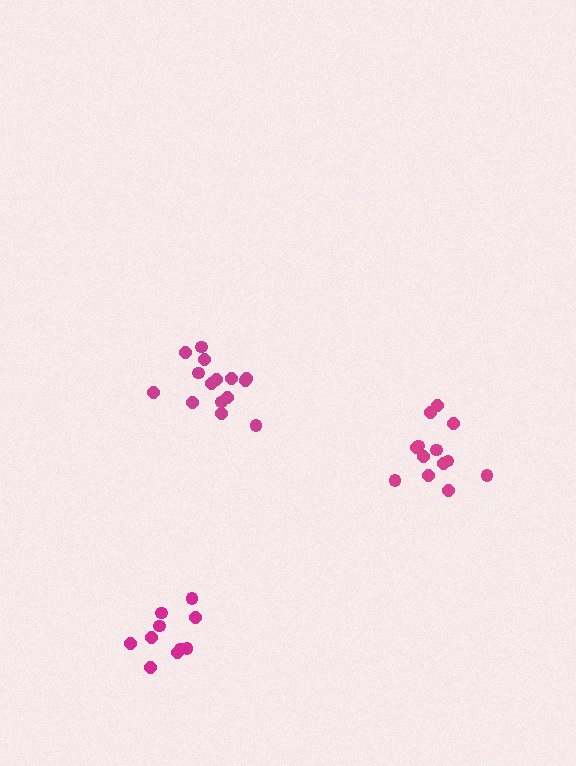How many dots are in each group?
Group 1: 10 dots, Group 2: 13 dots, Group 3: 15 dots (38 total).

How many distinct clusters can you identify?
There are 3 distinct clusters.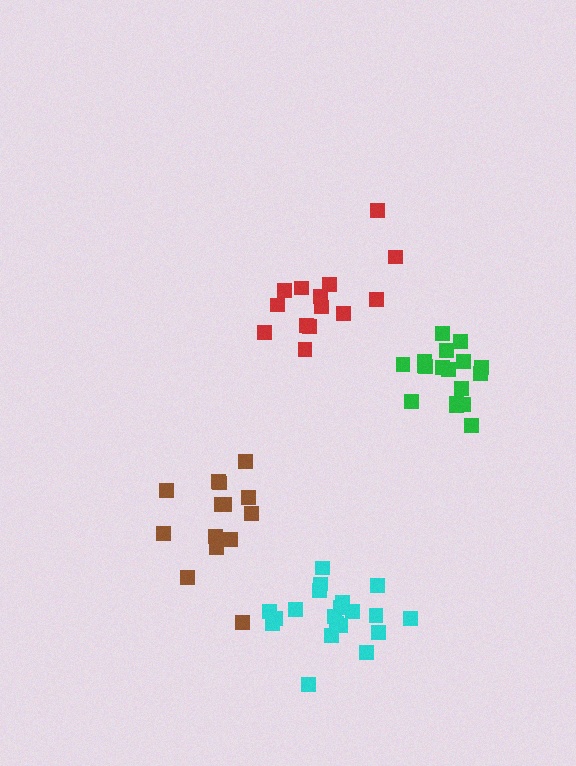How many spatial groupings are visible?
There are 4 spatial groupings.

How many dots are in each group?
Group 1: 18 dots, Group 2: 14 dots, Group 3: 20 dots, Group 4: 14 dots (66 total).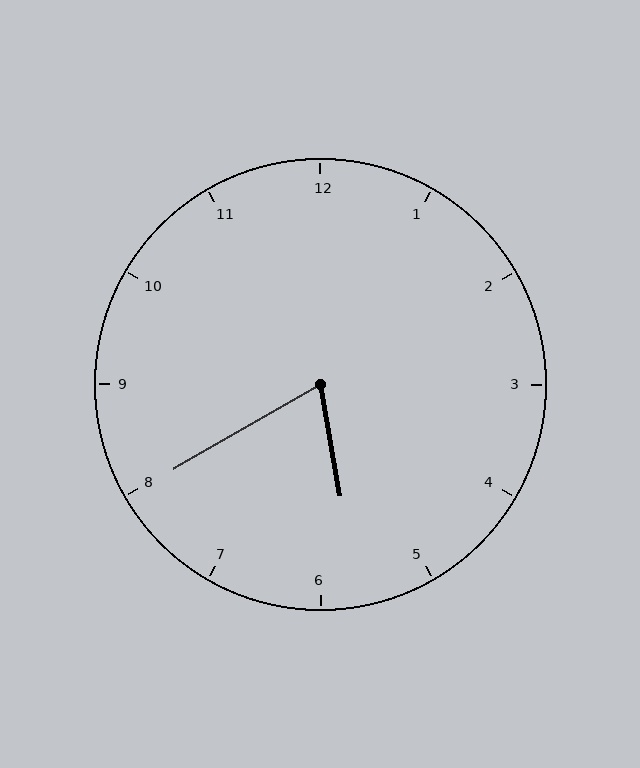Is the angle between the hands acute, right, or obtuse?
It is acute.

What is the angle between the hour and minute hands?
Approximately 70 degrees.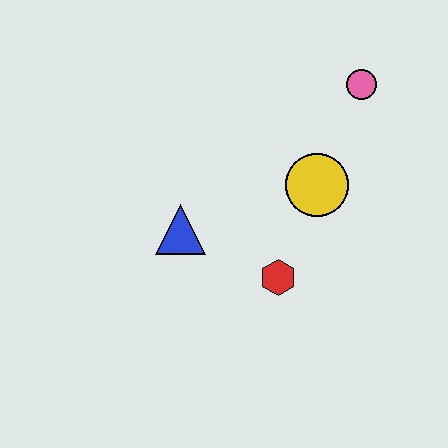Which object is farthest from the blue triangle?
The pink circle is farthest from the blue triangle.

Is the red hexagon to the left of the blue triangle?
No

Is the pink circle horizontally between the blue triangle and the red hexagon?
No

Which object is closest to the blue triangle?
The red hexagon is closest to the blue triangle.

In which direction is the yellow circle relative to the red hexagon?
The yellow circle is above the red hexagon.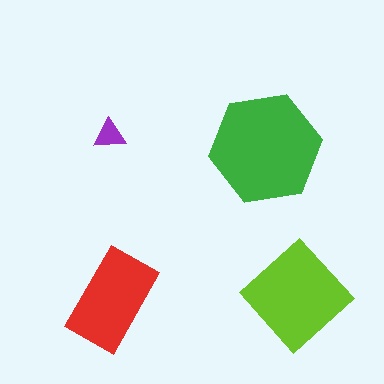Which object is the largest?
The green hexagon.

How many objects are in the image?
There are 4 objects in the image.